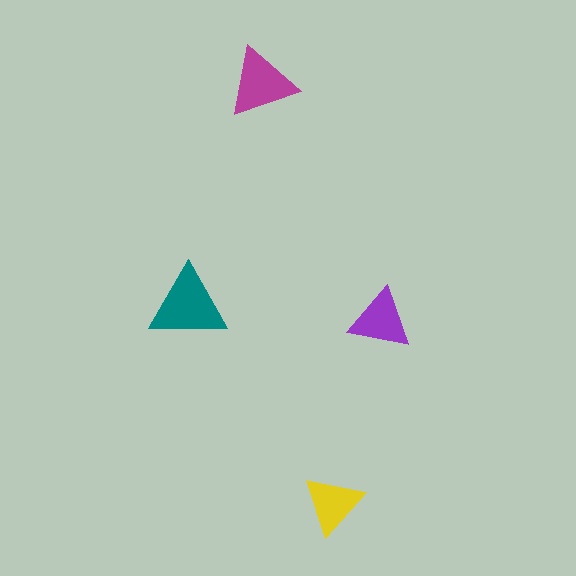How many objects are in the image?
There are 4 objects in the image.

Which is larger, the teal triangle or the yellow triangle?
The teal one.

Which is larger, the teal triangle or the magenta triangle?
The teal one.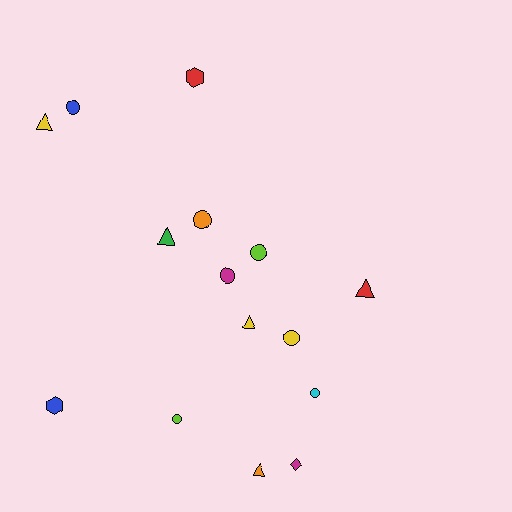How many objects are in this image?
There are 15 objects.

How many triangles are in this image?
There are 5 triangles.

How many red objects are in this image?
There are 2 red objects.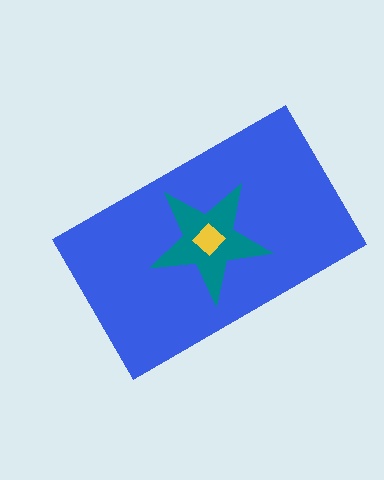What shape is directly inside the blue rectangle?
The teal star.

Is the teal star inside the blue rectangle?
Yes.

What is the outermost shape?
The blue rectangle.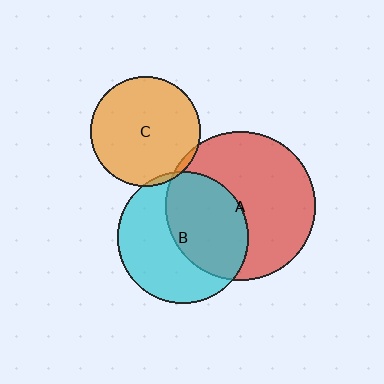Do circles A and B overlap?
Yes.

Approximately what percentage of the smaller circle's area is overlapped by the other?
Approximately 50%.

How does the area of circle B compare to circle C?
Approximately 1.4 times.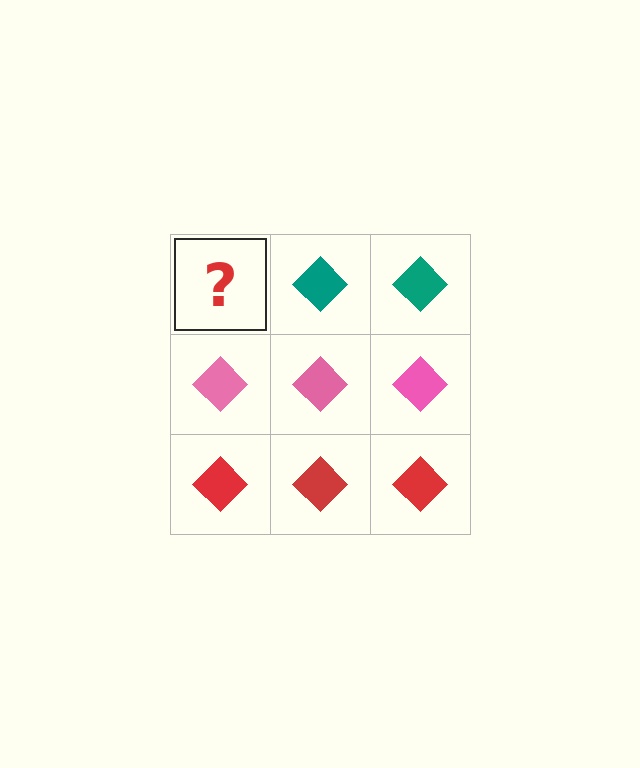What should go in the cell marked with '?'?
The missing cell should contain a teal diamond.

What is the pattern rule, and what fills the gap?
The rule is that each row has a consistent color. The gap should be filled with a teal diamond.